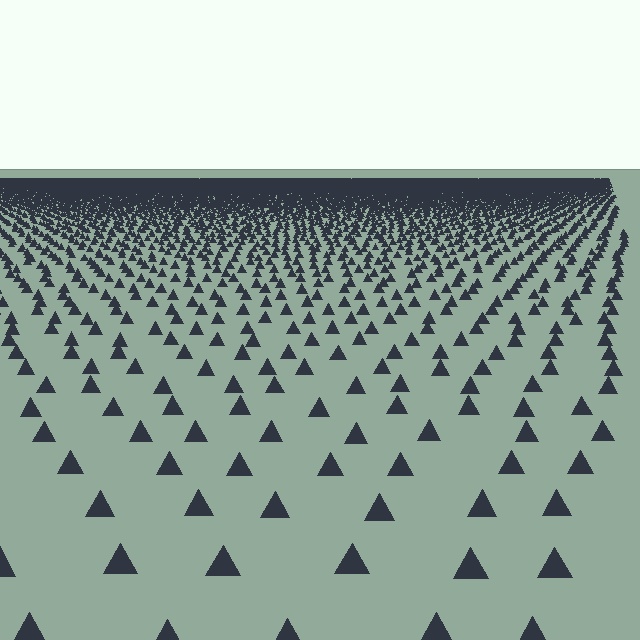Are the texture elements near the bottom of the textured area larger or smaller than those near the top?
Larger. Near the bottom, elements are closer to the viewer and appear at a bigger on-screen size.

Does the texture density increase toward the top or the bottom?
Density increases toward the top.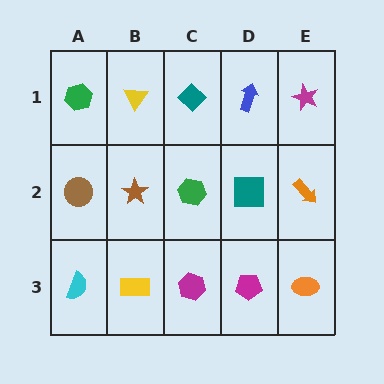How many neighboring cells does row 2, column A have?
3.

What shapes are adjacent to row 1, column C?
A green hexagon (row 2, column C), a yellow triangle (row 1, column B), a blue arrow (row 1, column D).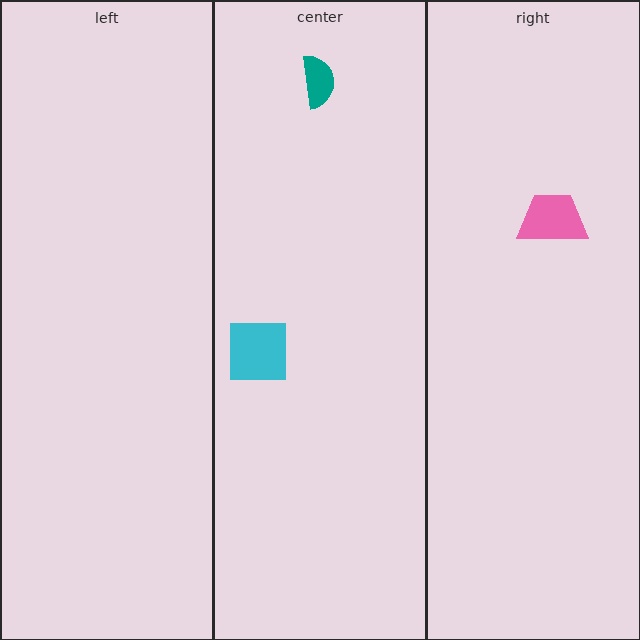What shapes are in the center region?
The teal semicircle, the cyan square.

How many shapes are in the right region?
1.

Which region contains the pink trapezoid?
The right region.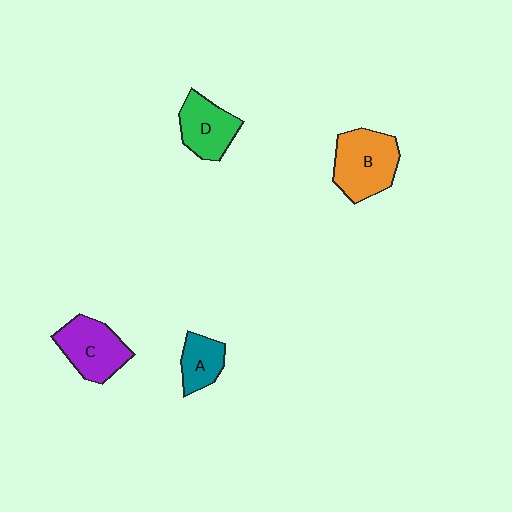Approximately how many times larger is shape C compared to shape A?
Approximately 1.6 times.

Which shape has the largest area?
Shape B (orange).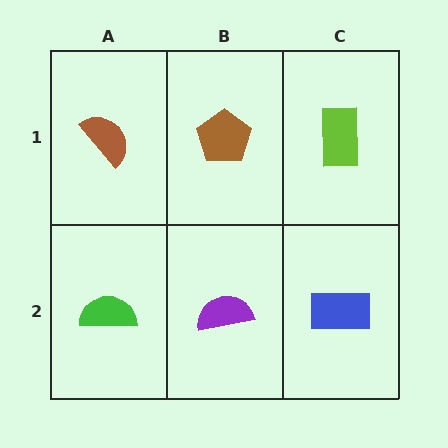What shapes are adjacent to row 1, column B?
A purple semicircle (row 2, column B), a brown semicircle (row 1, column A), a lime rectangle (row 1, column C).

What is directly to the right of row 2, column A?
A purple semicircle.